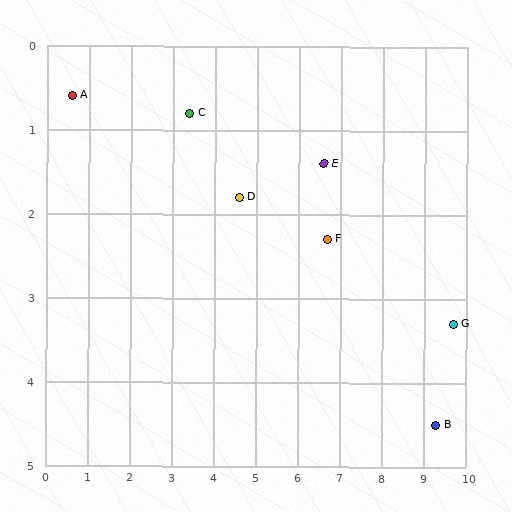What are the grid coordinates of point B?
Point B is at approximately (9.3, 4.5).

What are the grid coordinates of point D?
Point D is at approximately (4.6, 1.8).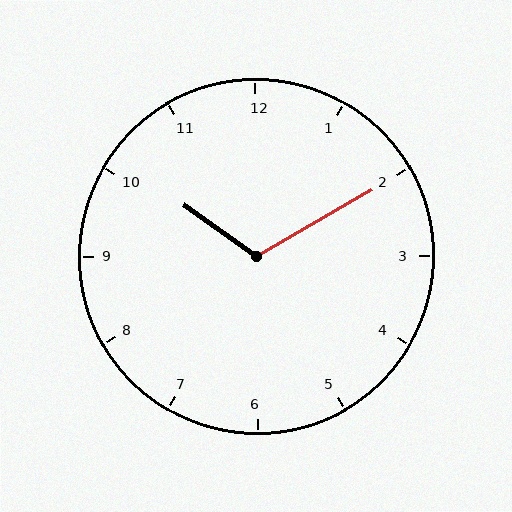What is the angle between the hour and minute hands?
Approximately 115 degrees.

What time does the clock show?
10:10.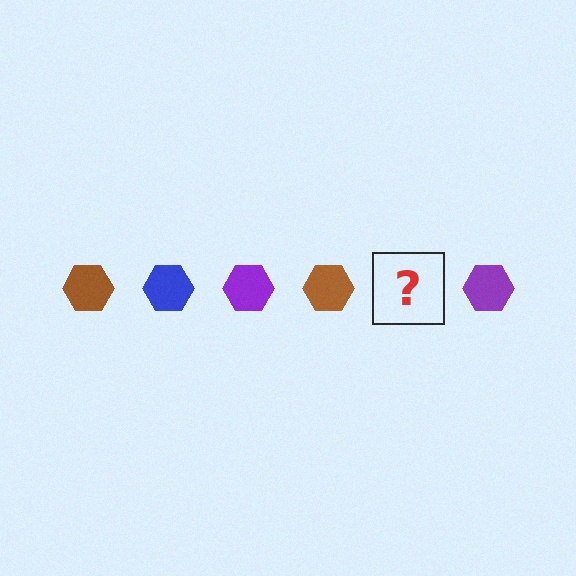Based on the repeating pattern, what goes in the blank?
The blank should be a blue hexagon.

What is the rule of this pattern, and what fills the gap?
The rule is that the pattern cycles through brown, blue, purple hexagons. The gap should be filled with a blue hexagon.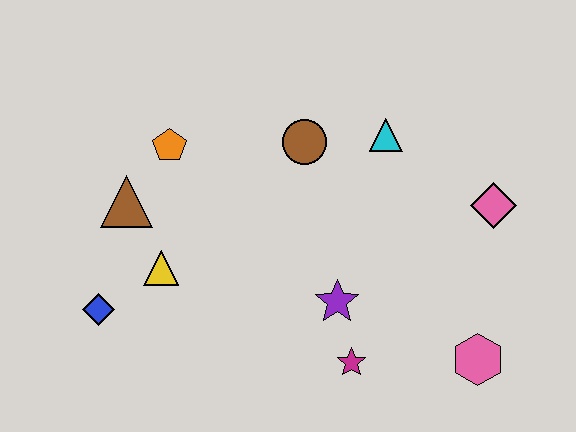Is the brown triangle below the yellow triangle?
No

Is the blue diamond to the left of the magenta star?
Yes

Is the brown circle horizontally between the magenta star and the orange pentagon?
Yes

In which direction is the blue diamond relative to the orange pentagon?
The blue diamond is below the orange pentagon.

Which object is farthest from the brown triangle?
The pink hexagon is farthest from the brown triangle.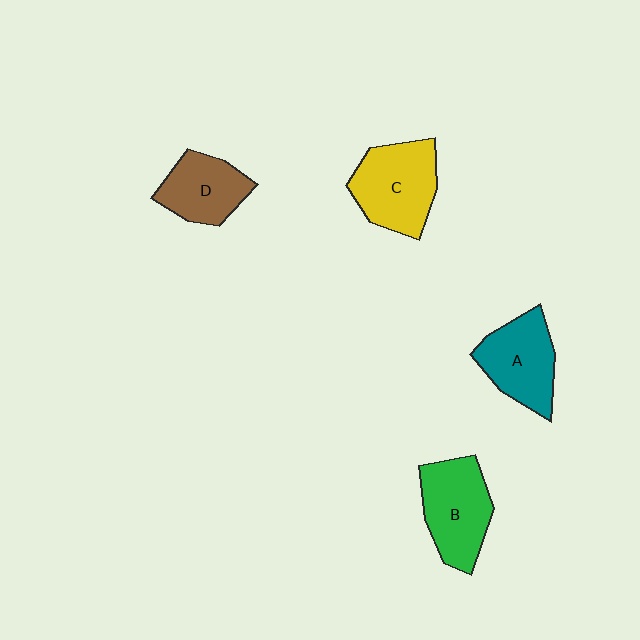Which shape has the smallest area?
Shape D (brown).